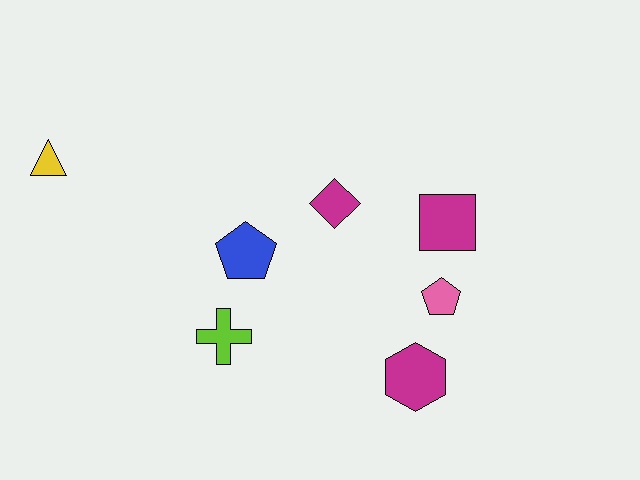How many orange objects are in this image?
There are no orange objects.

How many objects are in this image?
There are 7 objects.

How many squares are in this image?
There is 1 square.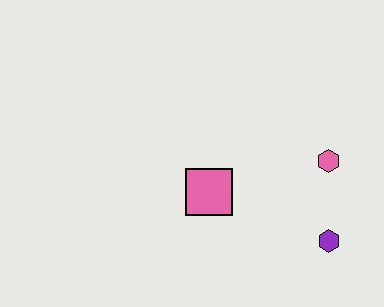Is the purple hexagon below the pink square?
Yes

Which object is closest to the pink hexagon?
The purple hexagon is closest to the pink hexagon.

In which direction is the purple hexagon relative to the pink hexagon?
The purple hexagon is below the pink hexagon.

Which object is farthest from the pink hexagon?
The pink square is farthest from the pink hexagon.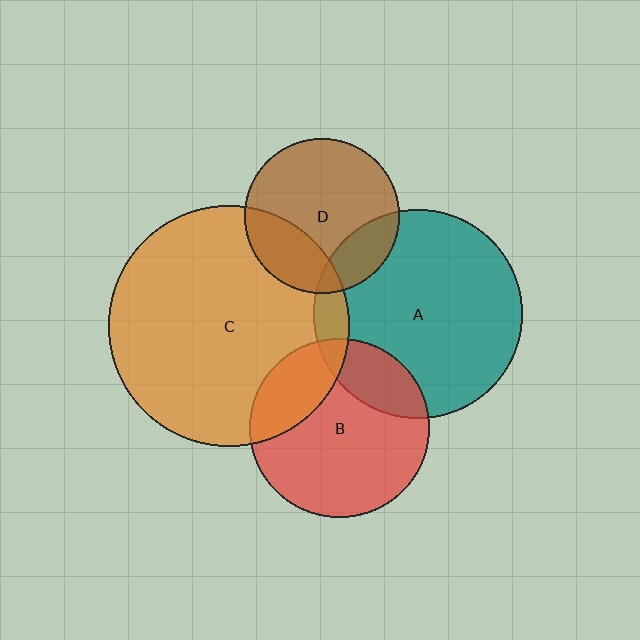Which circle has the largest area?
Circle C (orange).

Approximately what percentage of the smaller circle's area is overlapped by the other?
Approximately 20%.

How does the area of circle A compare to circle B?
Approximately 1.3 times.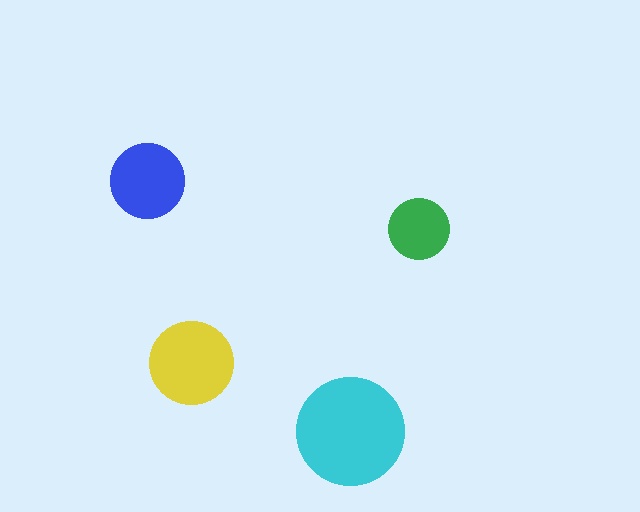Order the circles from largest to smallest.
the cyan one, the yellow one, the blue one, the green one.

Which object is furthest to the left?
The blue circle is leftmost.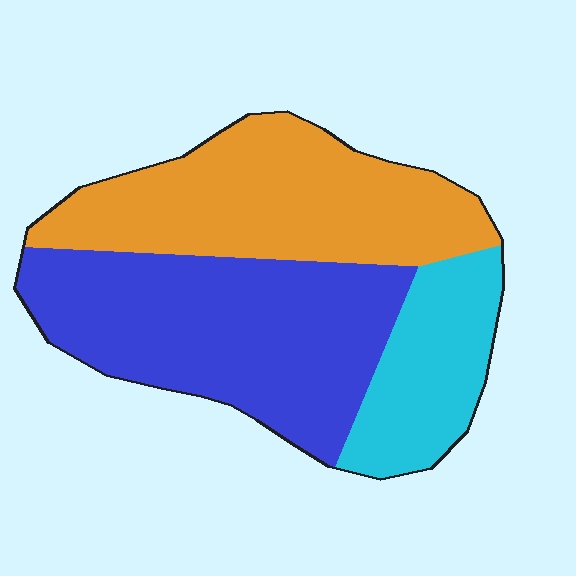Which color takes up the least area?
Cyan, at roughly 20%.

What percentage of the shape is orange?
Orange takes up about three eighths (3/8) of the shape.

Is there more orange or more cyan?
Orange.